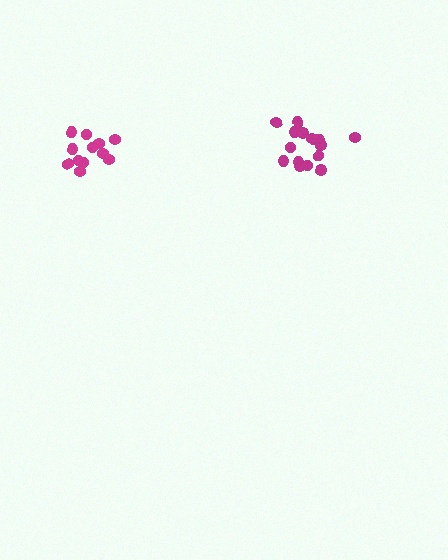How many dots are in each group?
Group 1: 16 dots, Group 2: 12 dots (28 total).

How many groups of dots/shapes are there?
There are 2 groups.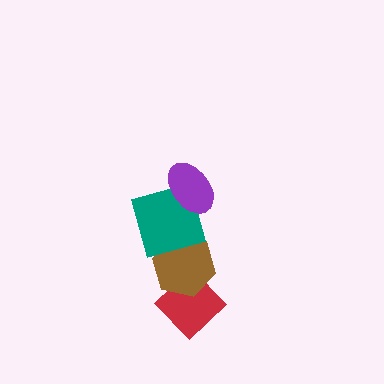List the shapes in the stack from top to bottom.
From top to bottom: the purple ellipse, the teal square, the brown hexagon, the red diamond.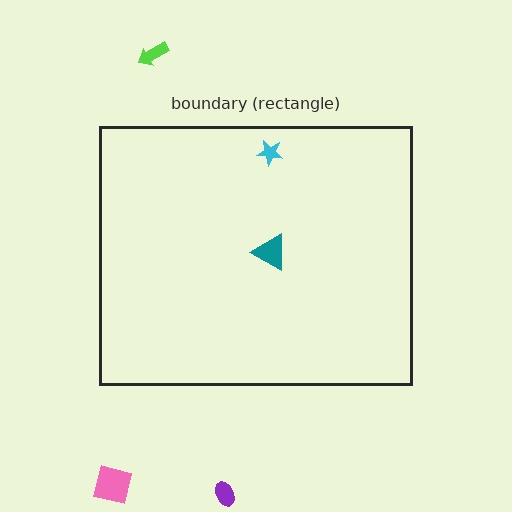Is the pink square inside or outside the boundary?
Outside.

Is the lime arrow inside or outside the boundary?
Outside.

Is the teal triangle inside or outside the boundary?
Inside.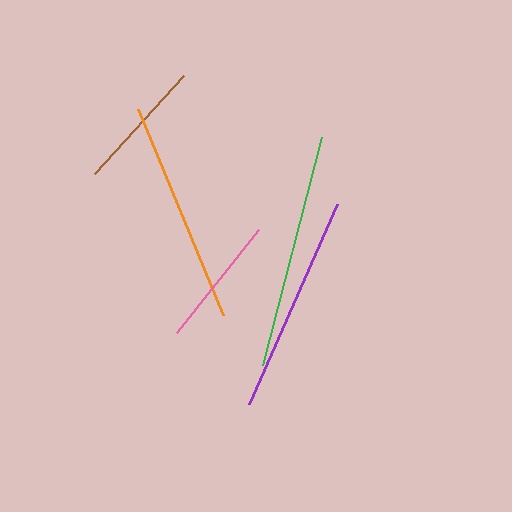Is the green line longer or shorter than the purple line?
The green line is longer than the purple line.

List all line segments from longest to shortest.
From longest to shortest: green, orange, purple, pink, brown.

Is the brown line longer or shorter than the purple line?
The purple line is longer than the brown line.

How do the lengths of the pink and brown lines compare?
The pink and brown lines are approximately the same length.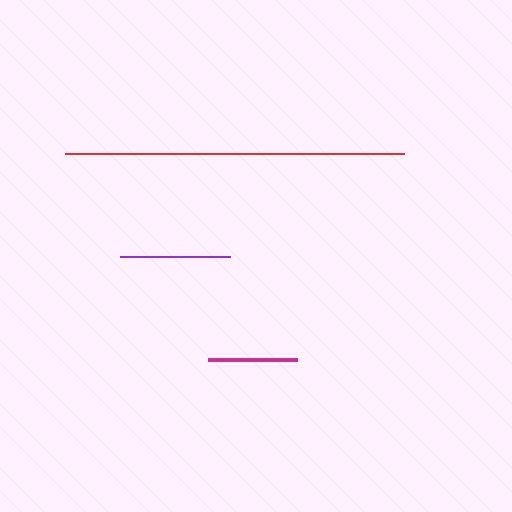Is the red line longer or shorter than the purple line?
The red line is longer than the purple line.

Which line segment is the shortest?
The magenta line is the shortest at approximately 89 pixels.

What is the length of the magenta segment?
The magenta segment is approximately 89 pixels long.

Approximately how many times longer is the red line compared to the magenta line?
The red line is approximately 3.8 times the length of the magenta line.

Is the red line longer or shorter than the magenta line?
The red line is longer than the magenta line.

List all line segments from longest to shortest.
From longest to shortest: red, purple, magenta.